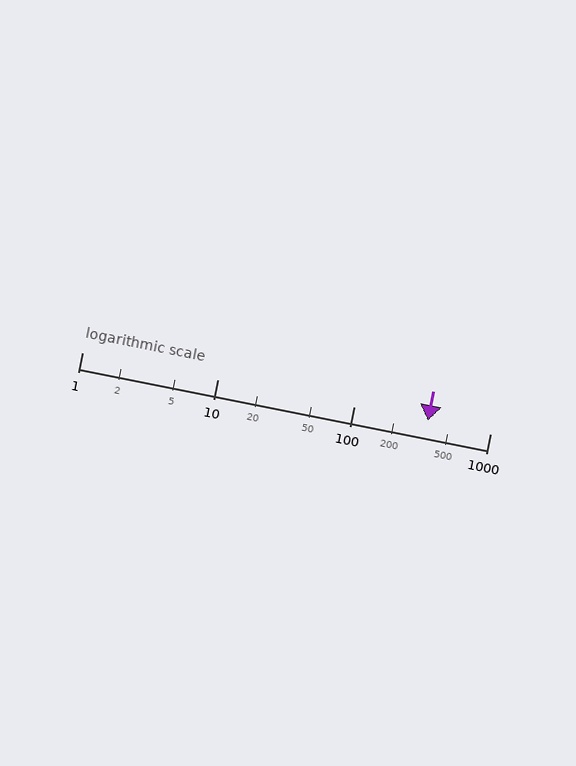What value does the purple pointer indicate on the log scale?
The pointer indicates approximately 350.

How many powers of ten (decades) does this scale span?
The scale spans 3 decades, from 1 to 1000.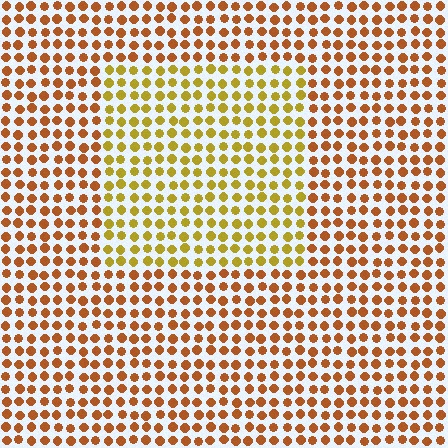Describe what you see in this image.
The image is filled with small brown elements in a uniform arrangement. A rectangle-shaped region is visible where the elements are tinted to a slightly different hue, forming a subtle color boundary.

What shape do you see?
I see a rectangle.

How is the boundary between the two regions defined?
The boundary is defined purely by a slight shift in hue (about 31 degrees). Spacing, size, and orientation are identical on both sides.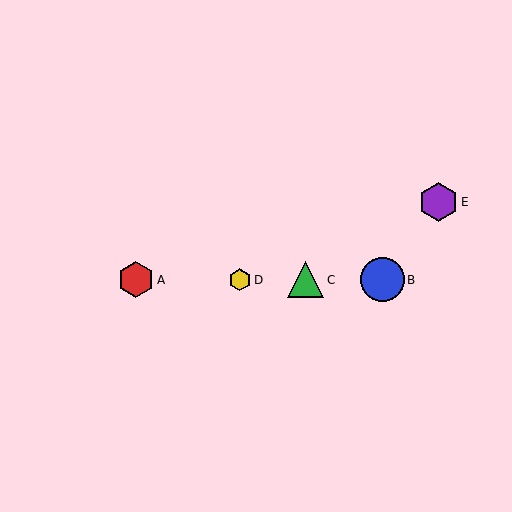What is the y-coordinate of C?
Object C is at y≈280.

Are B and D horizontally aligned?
Yes, both are at y≈280.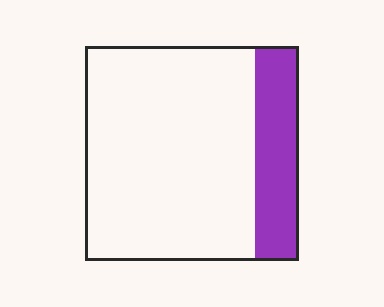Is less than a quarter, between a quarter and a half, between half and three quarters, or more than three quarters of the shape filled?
Less than a quarter.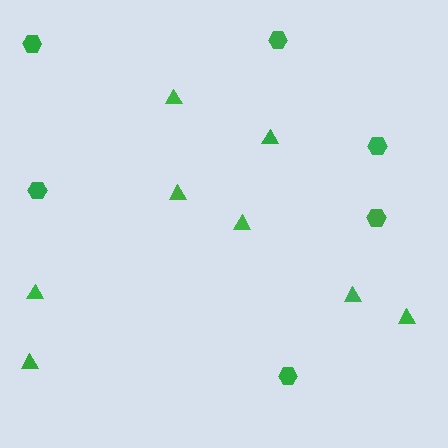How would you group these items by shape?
There are 2 groups: one group of triangles (8) and one group of hexagons (6).